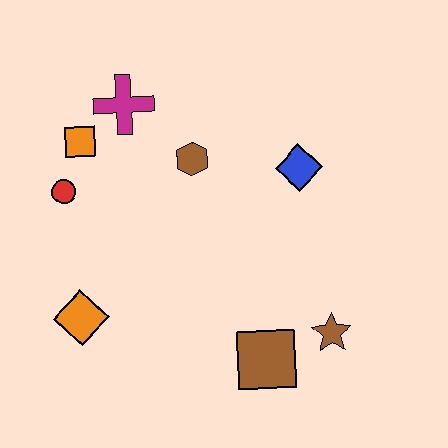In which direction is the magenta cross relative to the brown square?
The magenta cross is above the brown square.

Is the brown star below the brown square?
No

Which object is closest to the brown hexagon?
The magenta cross is closest to the brown hexagon.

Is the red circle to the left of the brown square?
Yes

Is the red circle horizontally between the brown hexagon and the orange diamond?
No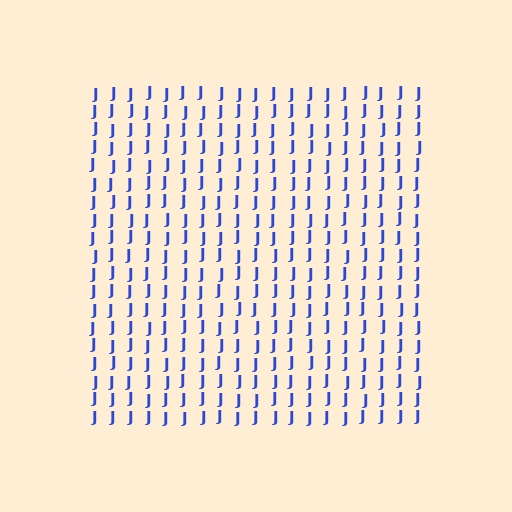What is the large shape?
The large shape is a square.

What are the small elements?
The small elements are letter J's.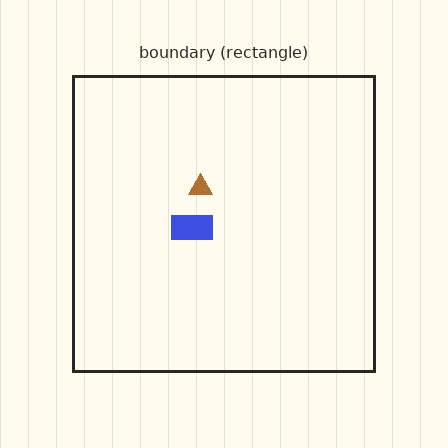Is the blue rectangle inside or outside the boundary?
Inside.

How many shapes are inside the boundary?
2 inside, 0 outside.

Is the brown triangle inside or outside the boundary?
Inside.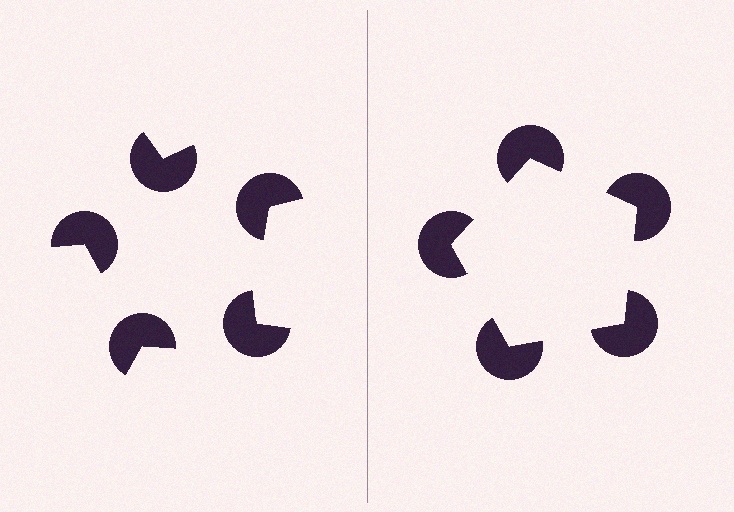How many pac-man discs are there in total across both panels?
10 — 5 on each side.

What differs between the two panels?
The pac-man discs are positioned identically on both sides; only the wedge orientations differ. On the right they align to a pentagon; on the left they are misaligned.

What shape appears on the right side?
An illusory pentagon.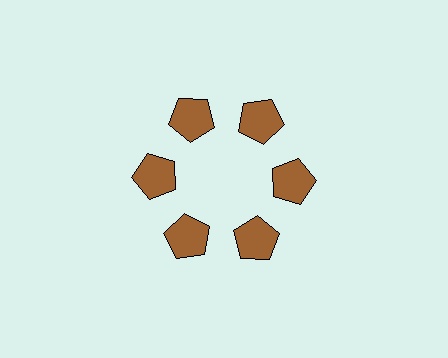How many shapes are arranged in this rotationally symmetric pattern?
There are 6 shapes, arranged in 6 groups of 1.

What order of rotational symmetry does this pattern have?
This pattern has 6-fold rotational symmetry.